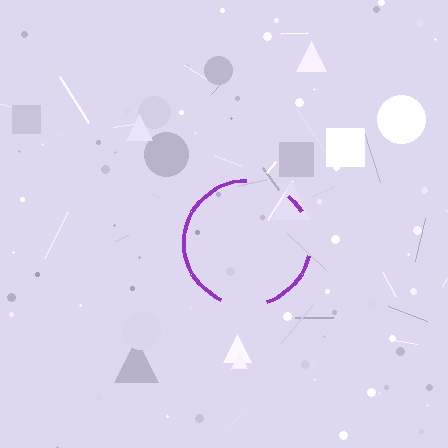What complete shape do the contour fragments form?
The contour fragments form a circle.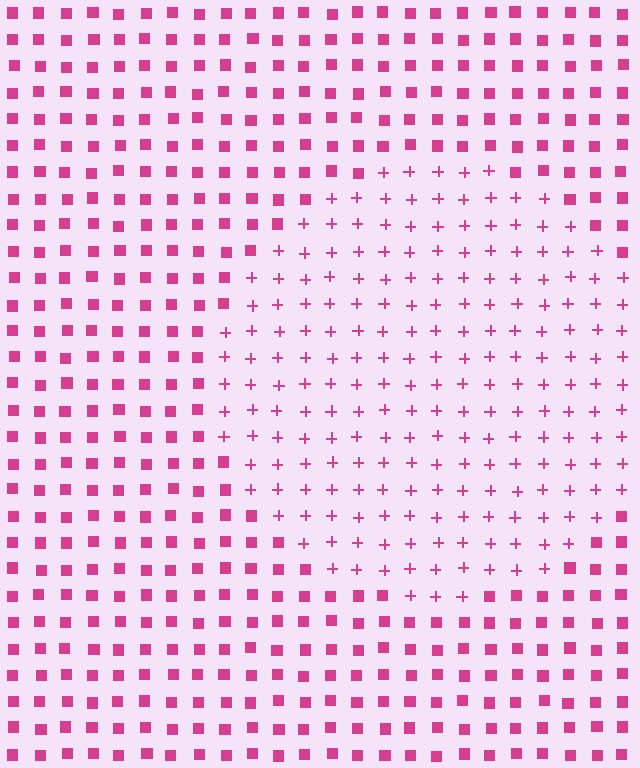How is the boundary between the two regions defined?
The boundary is defined by a change in element shape: plus signs inside vs. squares outside. All elements share the same color and spacing.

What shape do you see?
I see a circle.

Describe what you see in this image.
The image is filled with small magenta elements arranged in a uniform grid. A circle-shaped region contains plus signs, while the surrounding area contains squares. The boundary is defined purely by the change in element shape.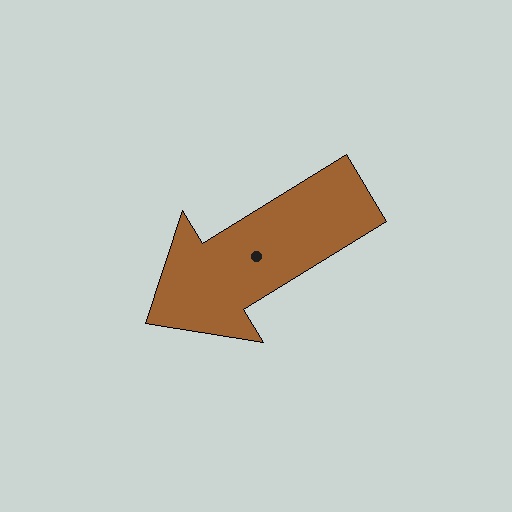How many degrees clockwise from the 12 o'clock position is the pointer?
Approximately 238 degrees.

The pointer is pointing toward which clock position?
Roughly 8 o'clock.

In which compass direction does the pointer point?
Southwest.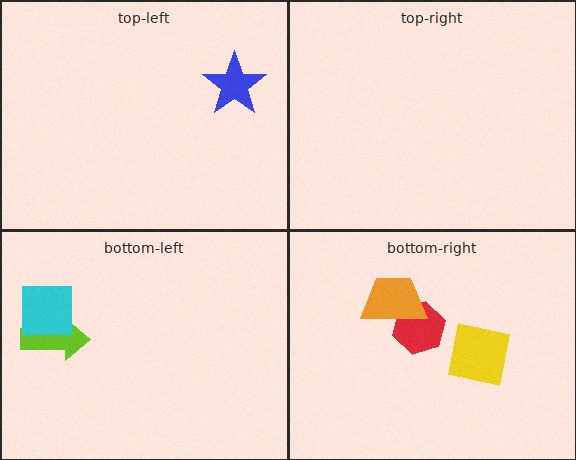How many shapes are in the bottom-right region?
3.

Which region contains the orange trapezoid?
The bottom-right region.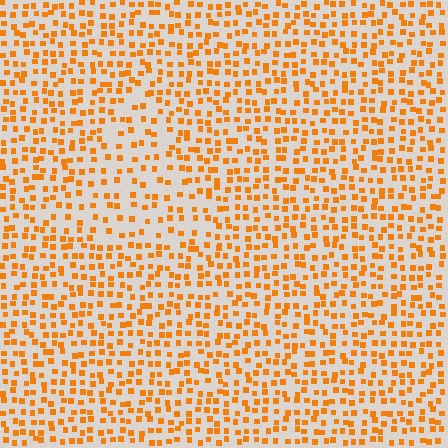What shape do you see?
I see a triangle.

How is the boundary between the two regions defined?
The boundary is defined by a change in element density (approximately 1.7x ratio). All elements are the same color, size, and shape.